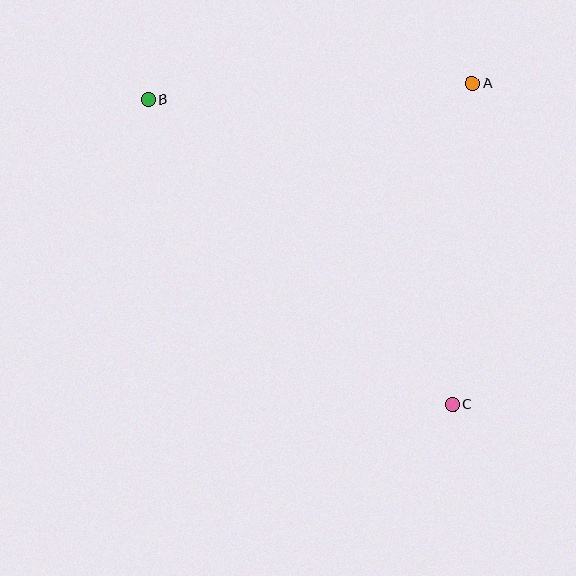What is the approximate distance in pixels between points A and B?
The distance between A and B is approximately 325 pixels.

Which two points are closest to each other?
Points A and C are closest to each other.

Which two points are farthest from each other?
Points B and C are farthest from each other.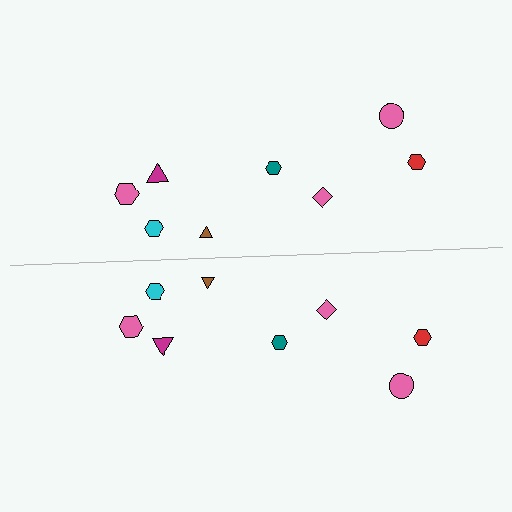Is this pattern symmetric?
Yes, this pattern has bilateral (reflection) symmetry.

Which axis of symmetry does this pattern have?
The pattern has a horizontal axis of symmetry running through the center of the image.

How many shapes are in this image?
There are 16 shapes in this image.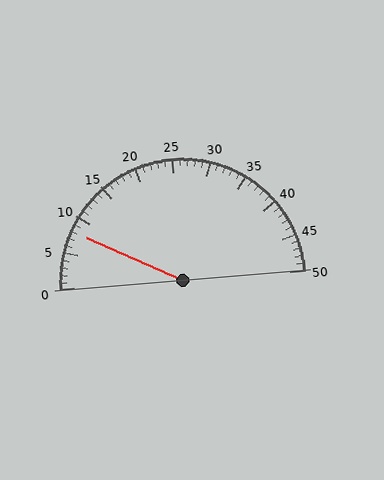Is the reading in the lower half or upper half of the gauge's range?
The reading is in the lower half of the range (0 to 50).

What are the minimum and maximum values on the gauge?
The gauge ranges from 0 to 50.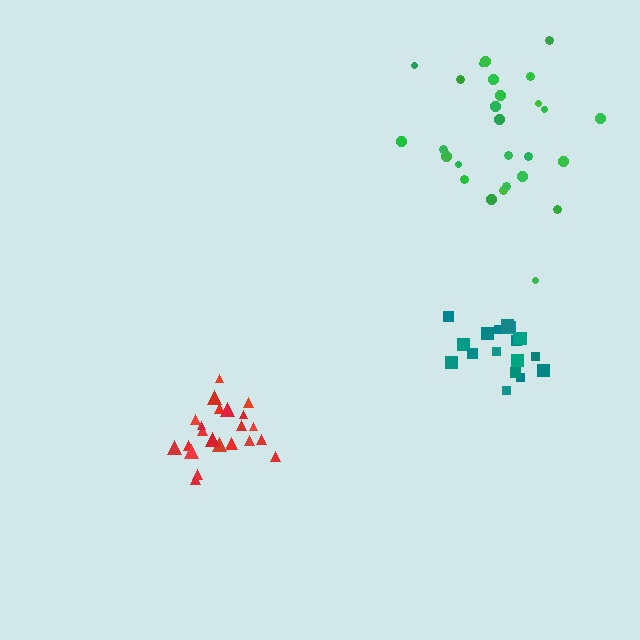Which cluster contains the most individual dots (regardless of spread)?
Green (27).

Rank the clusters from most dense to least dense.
red, teal, green.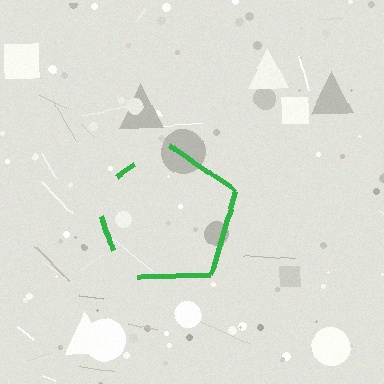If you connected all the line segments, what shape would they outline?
They would outline a pentagon.